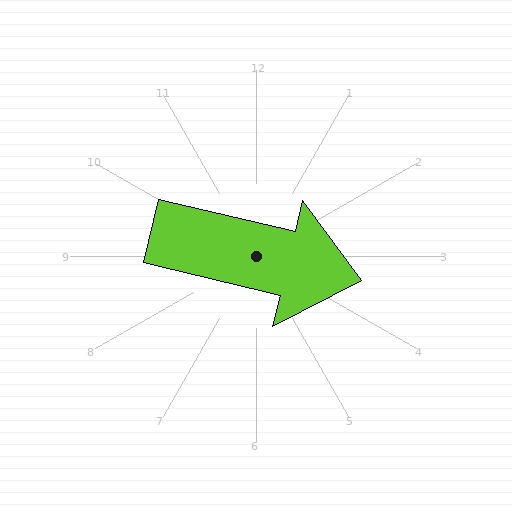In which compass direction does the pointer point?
East.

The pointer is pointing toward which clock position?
Roughly 3 o'clock.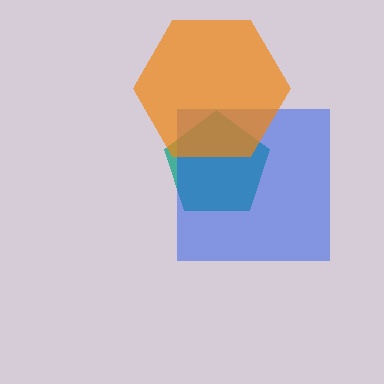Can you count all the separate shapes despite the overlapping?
Yes, there are 3 separate shapes.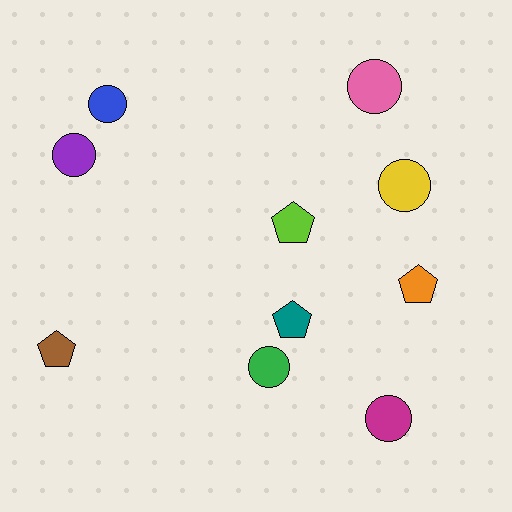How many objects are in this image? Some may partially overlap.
There are 10 objects.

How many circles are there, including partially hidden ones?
There are 6 circles.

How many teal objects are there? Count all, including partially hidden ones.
There is 1 teal object.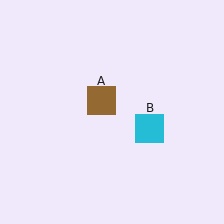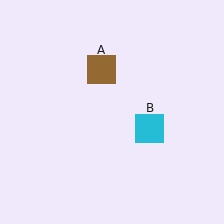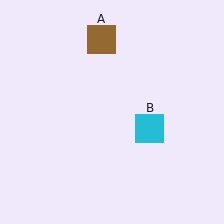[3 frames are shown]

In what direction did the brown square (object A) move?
The brown square (object A) moved up.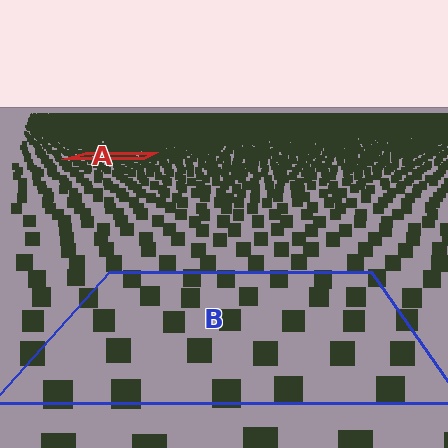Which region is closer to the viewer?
Region B is closer. The texture elements there are larger and more spread out.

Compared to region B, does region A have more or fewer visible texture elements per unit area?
Region A has more texture elements per unit area — they are packed more densely because it is farther away.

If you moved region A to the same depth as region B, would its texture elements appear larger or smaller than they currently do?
They would appear larger. At a closer depth, the same texture elements are projected at a bigger on-screen size.